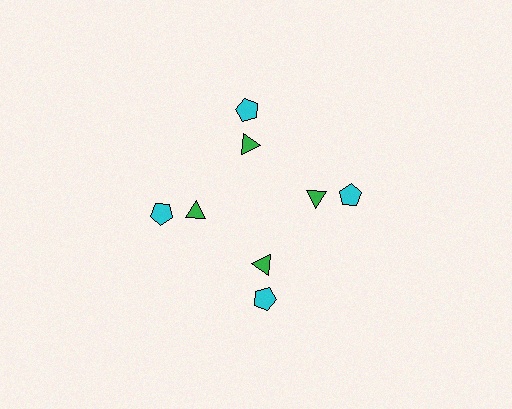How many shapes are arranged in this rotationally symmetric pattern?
There are 8 shapes, arranged in 4 groups of 2.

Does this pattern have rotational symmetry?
Yes, this pattern has 4-fold rotational symmetry. It looks the same after rotating 90 degrees around the center.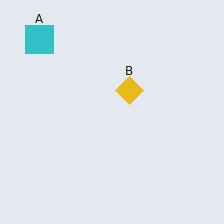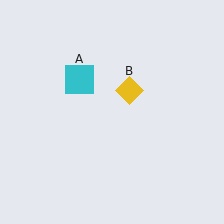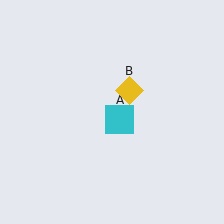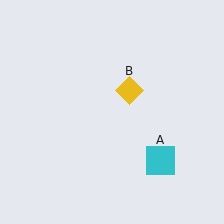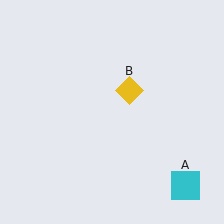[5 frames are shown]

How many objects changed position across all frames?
1 object changed position: cyan square (object A).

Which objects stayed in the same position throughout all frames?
Yellow diamond (object B) remained stationary.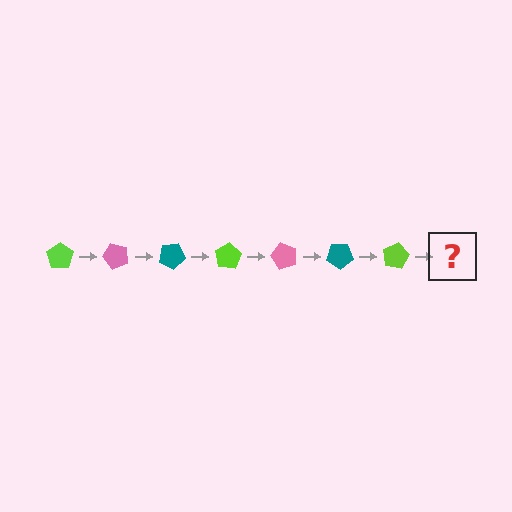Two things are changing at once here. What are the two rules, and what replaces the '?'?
The two rules are that it rotates 50 degrees each step and the color cycles through lime, pink, and teal. The '?' should be a pink pentagon, rotated 350 degrees from the start.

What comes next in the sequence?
The next element should be a pink pentagon, rotated 350 degrees from the start.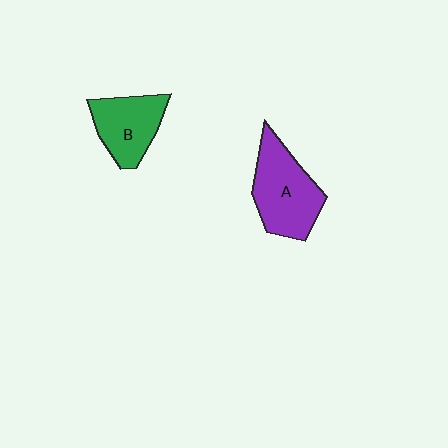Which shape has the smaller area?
Shape B (green).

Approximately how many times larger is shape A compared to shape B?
Approximately 1.3 times.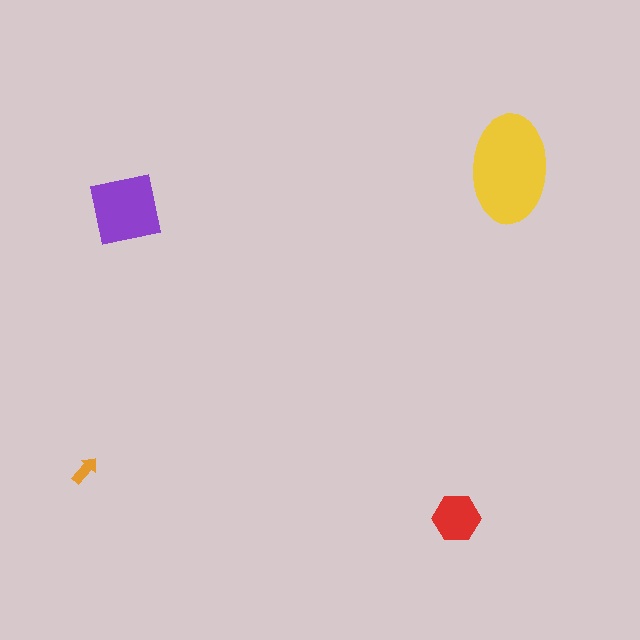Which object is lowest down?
The red hexagon is bottommost.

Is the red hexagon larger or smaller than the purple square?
Smaller.